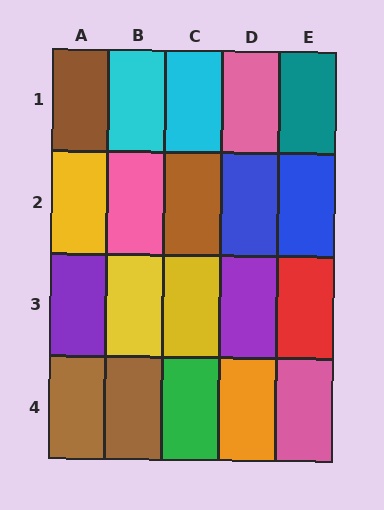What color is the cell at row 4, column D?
Orange.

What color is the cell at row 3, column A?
Purple.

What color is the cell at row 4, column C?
Green.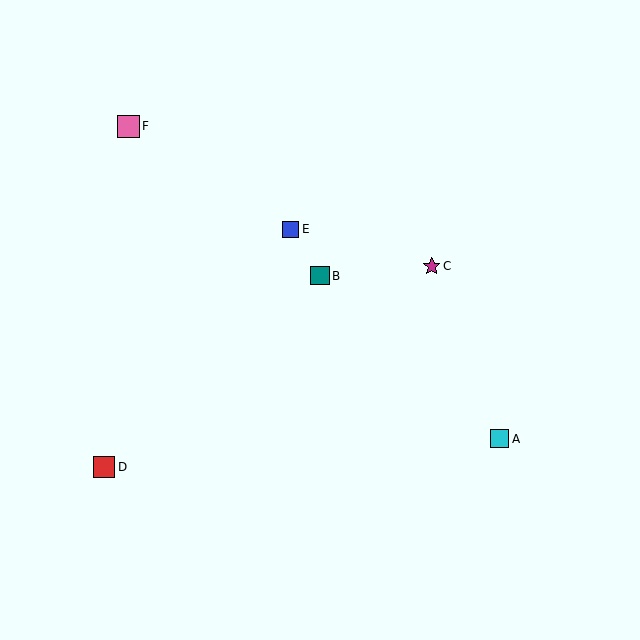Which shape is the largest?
The pink square (labeled F) is the largest.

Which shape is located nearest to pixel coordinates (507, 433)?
The cyan square (labeled A) at (500, 439) is nearest to that location.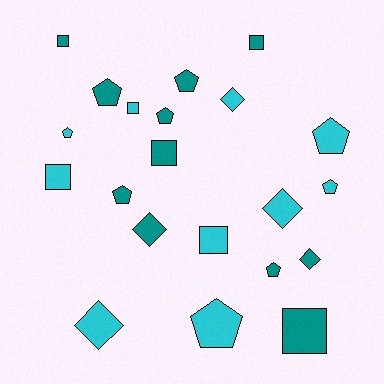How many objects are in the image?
There are 21 objects.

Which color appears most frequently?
Teal, with 11 objects.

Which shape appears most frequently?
Pentagon, with 9 objects.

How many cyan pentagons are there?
There are 4 cyan pentagons.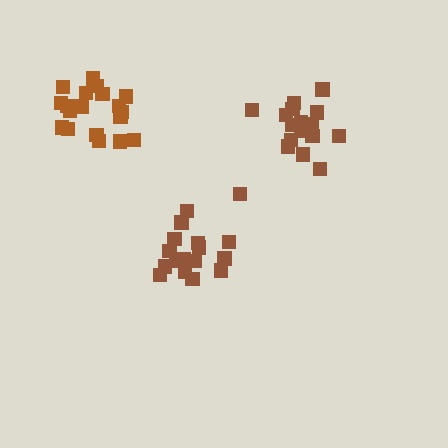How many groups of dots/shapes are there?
There are 3 groups.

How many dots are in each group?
Group 1: 16 dots, Group 2: 19 dots, Group 3: 17 dots (52 total).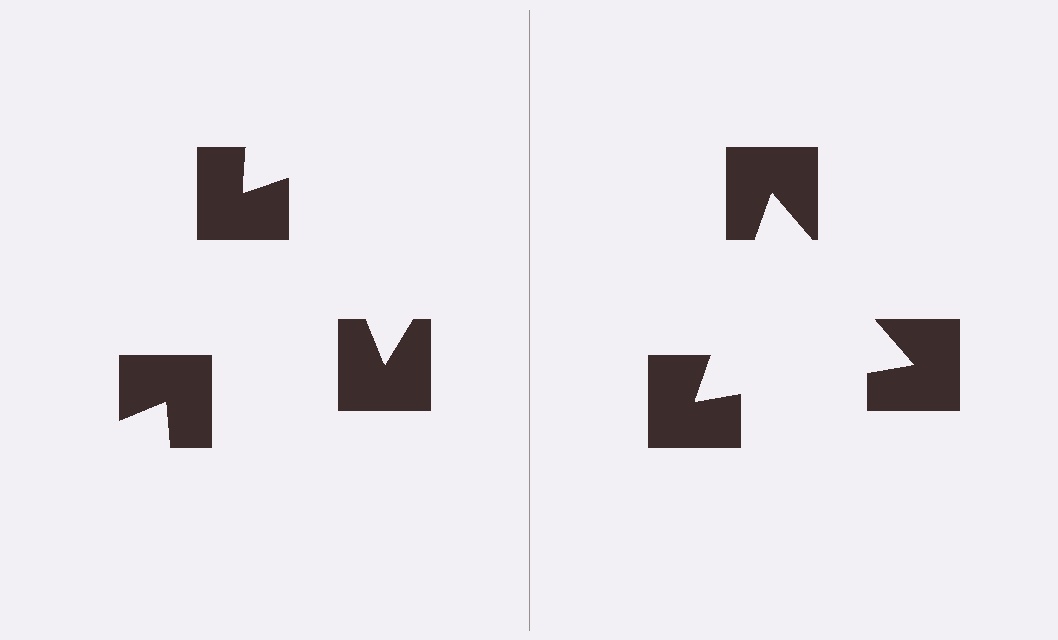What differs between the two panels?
The notched squares are positioned identically on both sides; only the wedge orientations differ. On the right they align to a triangle; on the left they are misaligned.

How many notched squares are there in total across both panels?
6 — 3 on each side.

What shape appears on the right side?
An illusory triangle.